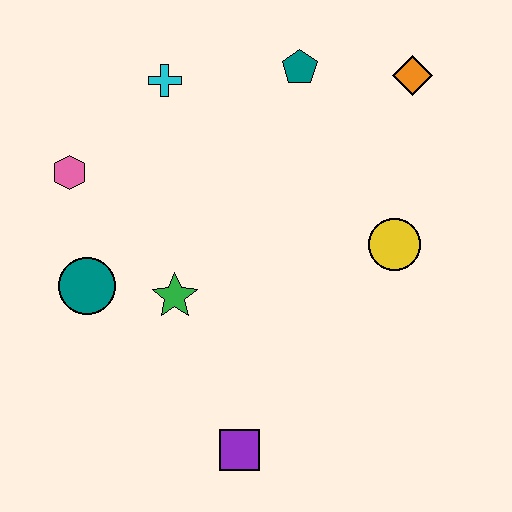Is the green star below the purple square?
No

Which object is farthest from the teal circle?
The orange diamond is farthest from the teal circle.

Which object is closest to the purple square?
The green star is closest to the purple square.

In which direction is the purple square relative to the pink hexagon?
The purple square is below the pink hexagon.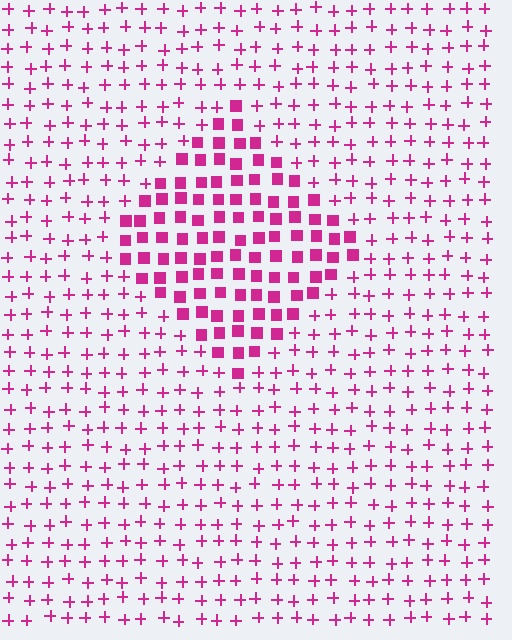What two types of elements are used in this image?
The image uses squares inside the diamond region and plus signs outside it.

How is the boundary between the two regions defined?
The boundary is defined by a change in element shape: squares inside vs. plus signs outside. All elements share the same color and spacing.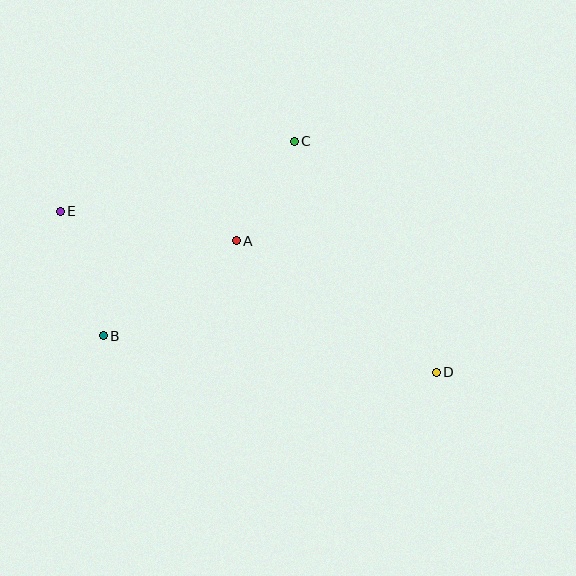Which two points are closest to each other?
Points A and C are closest to each other.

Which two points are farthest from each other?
Points D and E are farthest from each other.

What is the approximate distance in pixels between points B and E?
The distance between B and E is approximately 132 pixels.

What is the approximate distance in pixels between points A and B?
The distance between A and B is approximately 163 pixels.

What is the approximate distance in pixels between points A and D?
The distance between A and D is approximately 240 pixels.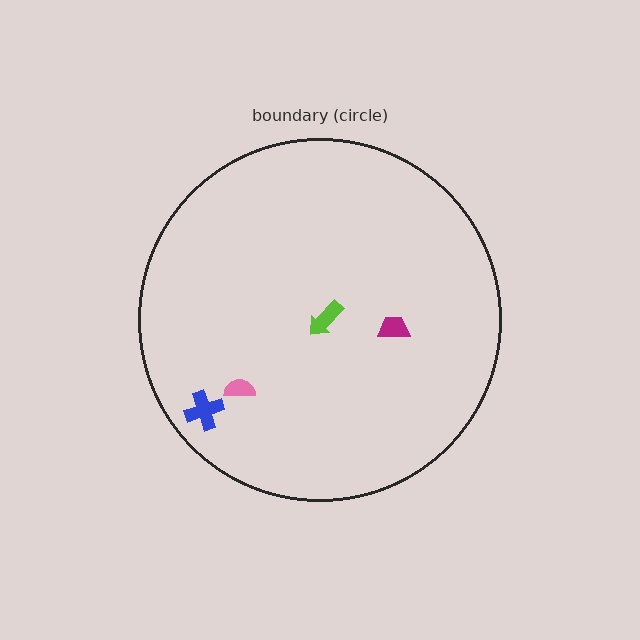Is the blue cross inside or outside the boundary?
Inside.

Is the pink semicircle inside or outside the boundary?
Inside.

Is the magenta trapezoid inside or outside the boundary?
Inside.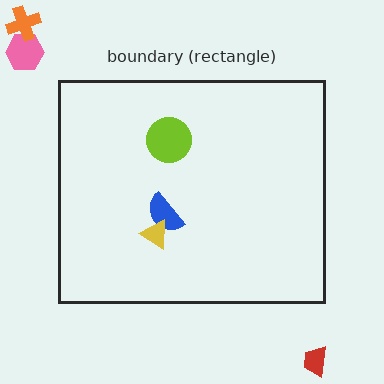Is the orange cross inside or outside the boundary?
Outside.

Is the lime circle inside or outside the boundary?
Inside.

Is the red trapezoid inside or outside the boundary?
Outside.